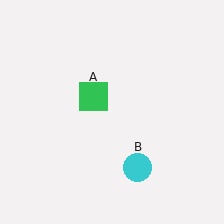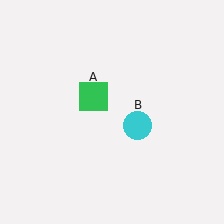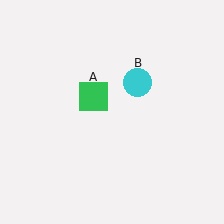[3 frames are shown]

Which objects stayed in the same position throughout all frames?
Green square (object A) remained stationary.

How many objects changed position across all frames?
1 object changed position: cyan circle (object B).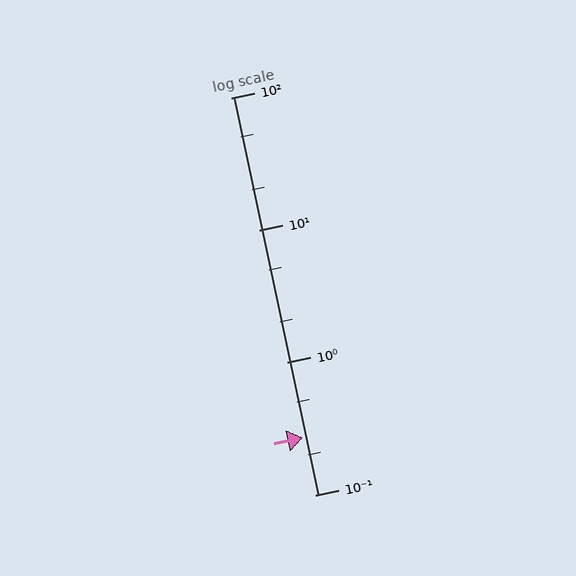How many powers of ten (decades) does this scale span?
The scale spans 3 decades, from 0.1 to 100.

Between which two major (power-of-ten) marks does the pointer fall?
The pointer is between 0.1 and 1.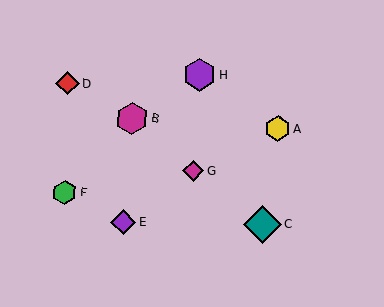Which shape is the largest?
The teal diamond (labeled C) is the largest.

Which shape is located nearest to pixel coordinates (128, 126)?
The magenta hexagon (labeled B) at (132, 118) is nearest to that location.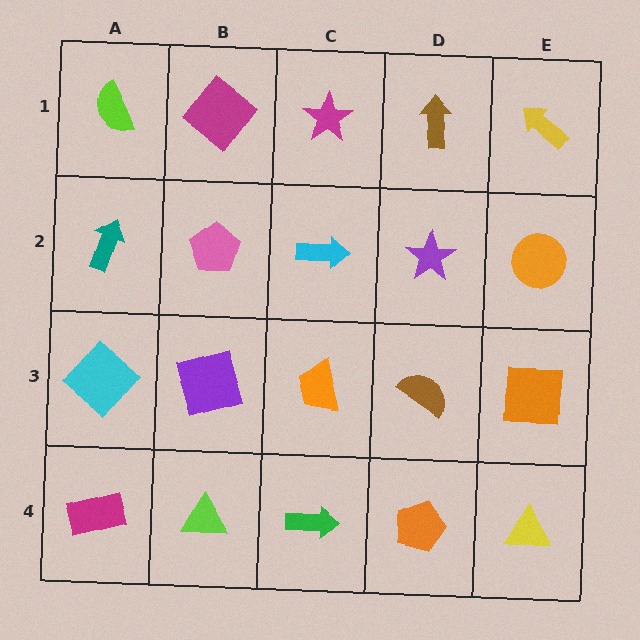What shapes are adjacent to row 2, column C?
A magenta star (row 1, column C), an orange trapezoid (row 3, column C), a pink pentagon (row 2, column B), a purple star (row 2, column D).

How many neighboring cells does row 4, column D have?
3.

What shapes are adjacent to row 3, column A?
A teal arrow (row 2, column A), a magenta rectangle (row 4, column A), a purple square (row 3, column B).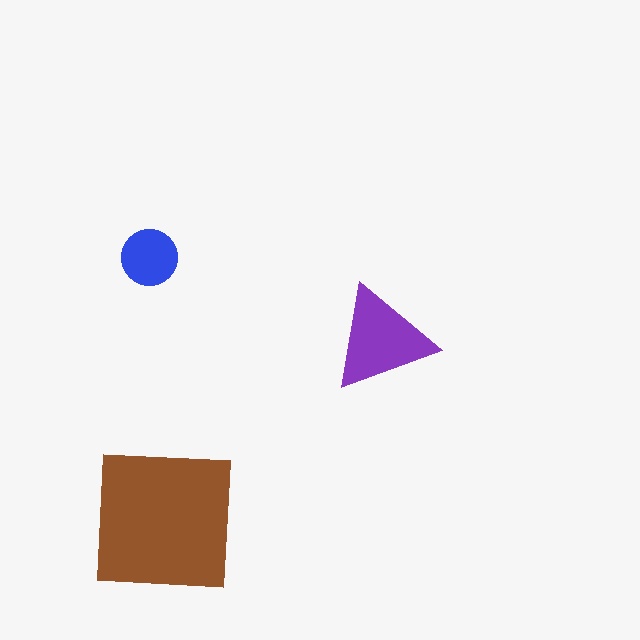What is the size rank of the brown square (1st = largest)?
1st.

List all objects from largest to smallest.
The brown square, the purple triangle, the blue circle.